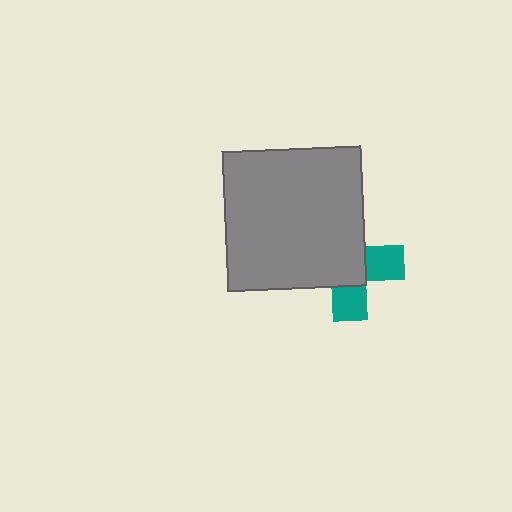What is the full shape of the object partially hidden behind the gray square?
The partially hidden object is a teal cross.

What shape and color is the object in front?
The object in front is a gray square.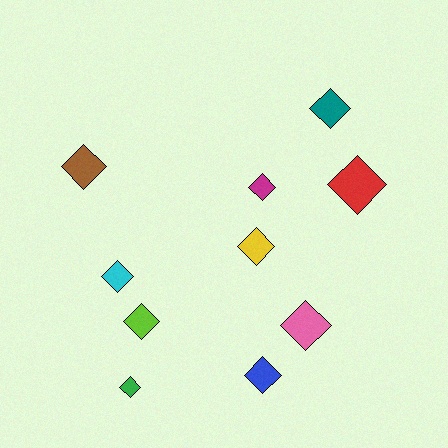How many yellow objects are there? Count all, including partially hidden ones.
There is 1 yellow object.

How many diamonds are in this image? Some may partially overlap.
There are 10 diamonds.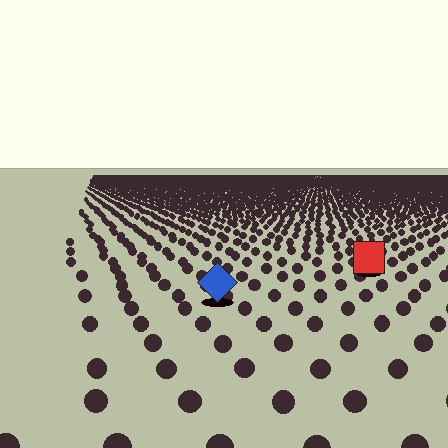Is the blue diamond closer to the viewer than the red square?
Yes. The blue diamond is closer — you can tell from the texture gradient: the ground texture is coarser near it.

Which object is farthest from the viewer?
The red square is farthest from the viewer. It appears smaller and the ground texture around it is denser.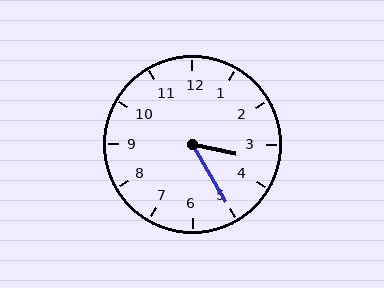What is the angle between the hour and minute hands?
Approximately 48 degrees.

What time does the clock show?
3:25.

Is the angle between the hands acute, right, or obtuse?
It is acute.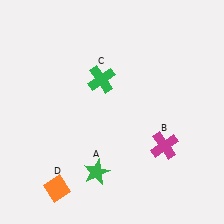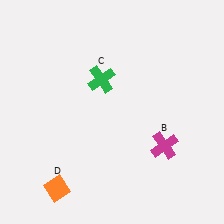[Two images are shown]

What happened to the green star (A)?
The green star (A) was removed in Image 2. It was in the bottom-left area of Image 1.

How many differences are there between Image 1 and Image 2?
There is 1 difference between the two images.